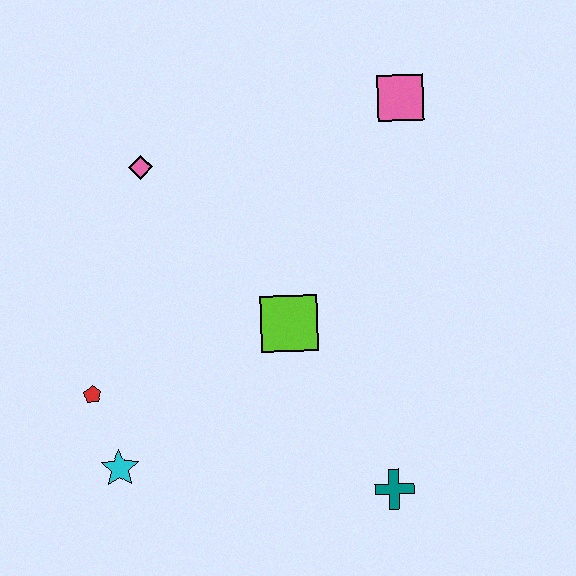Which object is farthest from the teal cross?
The pink diamond is farthest from the teal cross.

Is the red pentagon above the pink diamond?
No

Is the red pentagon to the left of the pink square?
Yes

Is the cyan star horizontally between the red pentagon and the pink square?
Yes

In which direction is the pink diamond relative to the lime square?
The pink diamond is above the lime square.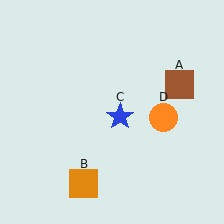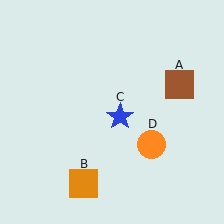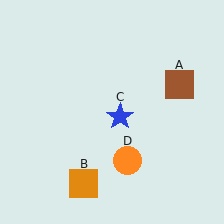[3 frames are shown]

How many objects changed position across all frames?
1 object changed position: orange circle (object D).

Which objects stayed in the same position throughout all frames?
Brown square (object A) and orange square (object B) and blue star (object C) remained stationary.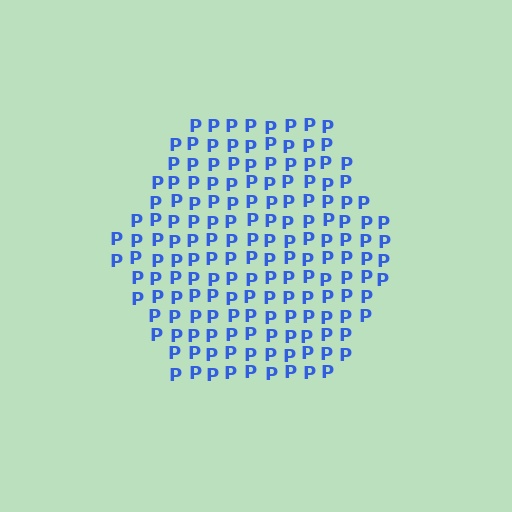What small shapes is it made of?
It is made of small letter P's.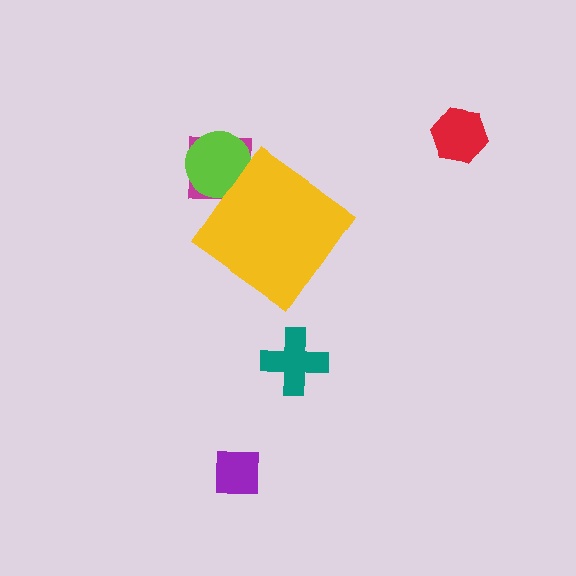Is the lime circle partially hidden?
Yes, the lime circle is partially hidden behind the yellow diamond.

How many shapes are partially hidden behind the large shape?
2 shapes are partially hidden.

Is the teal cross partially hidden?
No, the teal cross is fully visible.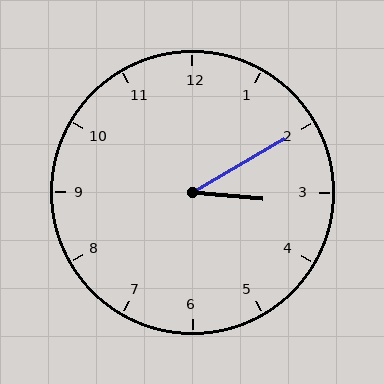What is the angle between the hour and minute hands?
Approximately 35 degrees.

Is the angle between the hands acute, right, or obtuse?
It is acute.